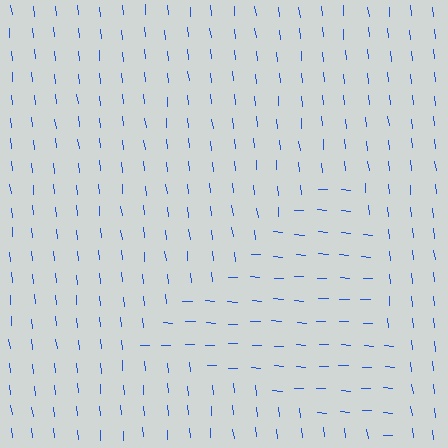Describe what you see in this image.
The image is filled with small blue line segments. A triangle region in the image has lines oriented differently from the surrounding lines, creating a visible texture boundary.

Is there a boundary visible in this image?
Yes, there is a texture boundary formed by a change in line orientation.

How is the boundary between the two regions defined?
The boundary is defined purely by a change in line orientation (approximately 81 degrees difference). All lines are the same color and thickness.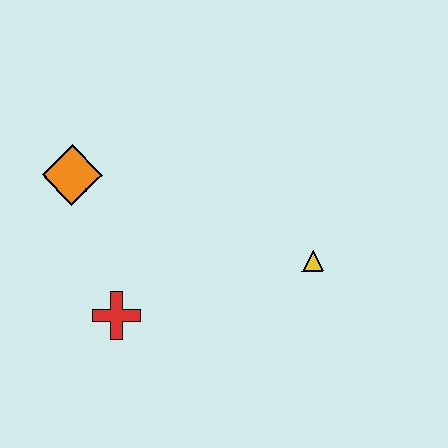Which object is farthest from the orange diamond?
The yellow triangle is farthest from the orange diamond.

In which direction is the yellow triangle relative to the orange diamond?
The yellow triangle is to the right of the orange diamond.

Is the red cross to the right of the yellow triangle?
No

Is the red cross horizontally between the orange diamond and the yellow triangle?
Yes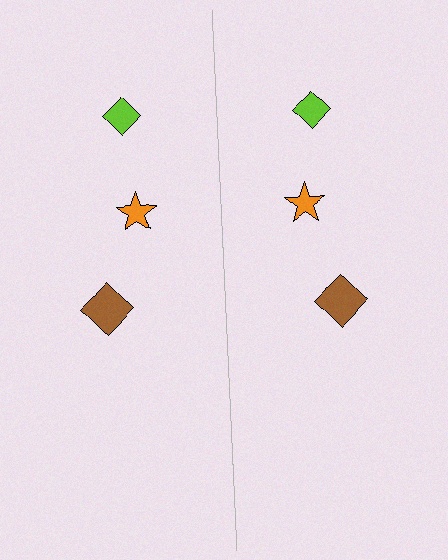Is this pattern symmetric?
Yes, this pattern has bilateral (reflection) symmetry.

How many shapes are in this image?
There are 6 shapes in this image.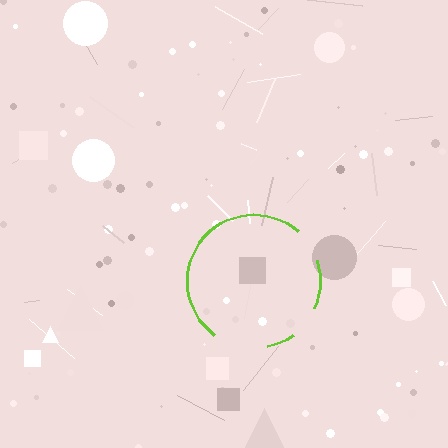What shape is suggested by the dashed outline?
The dashed outline suggests a circle.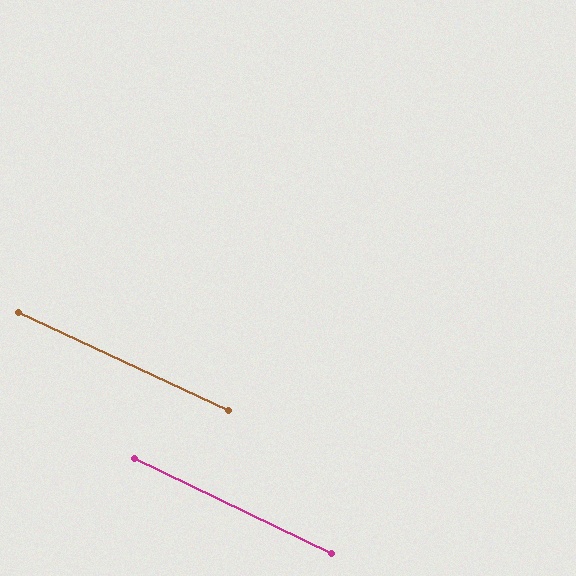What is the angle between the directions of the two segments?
Approximately 1 degree.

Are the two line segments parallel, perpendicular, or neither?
Parallel — their directions differ by only 0.7°.